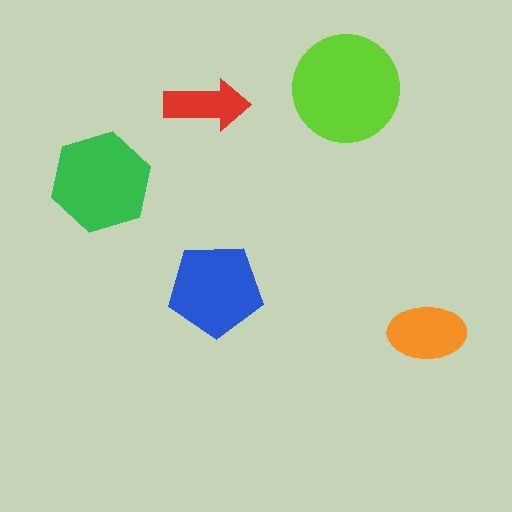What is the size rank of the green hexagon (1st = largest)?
2nd.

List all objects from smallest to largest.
The red arrow, the orange ellipse, the blue pentagon, the green hexagon, the lime circle.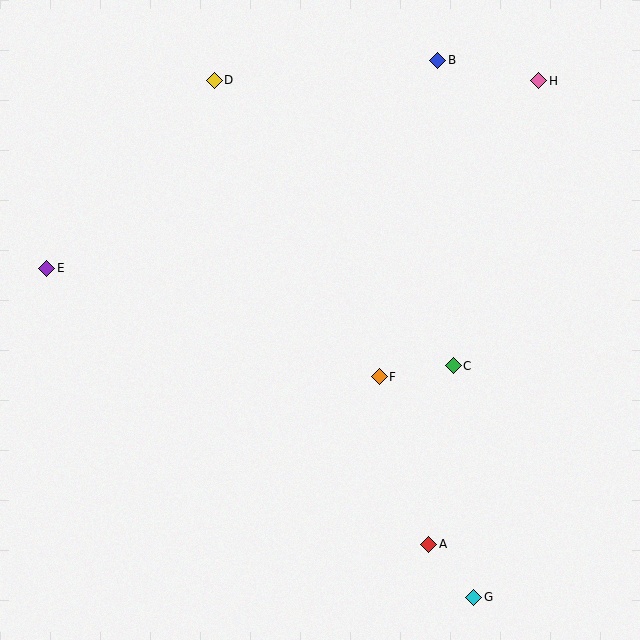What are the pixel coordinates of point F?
Point F is at (379, 377).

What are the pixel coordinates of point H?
Point H is at (539, 81).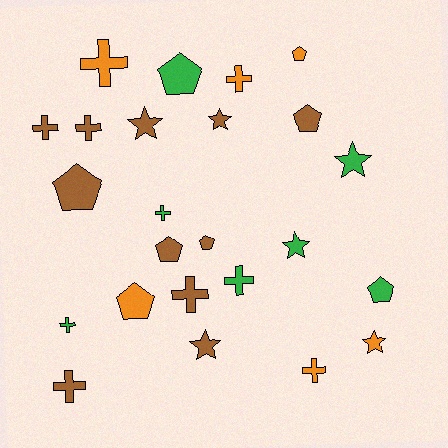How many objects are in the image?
There are 24 objects.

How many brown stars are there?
There are 3 brown stars.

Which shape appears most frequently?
Cross, with 10 objects.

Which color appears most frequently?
Brown, with 11 objects.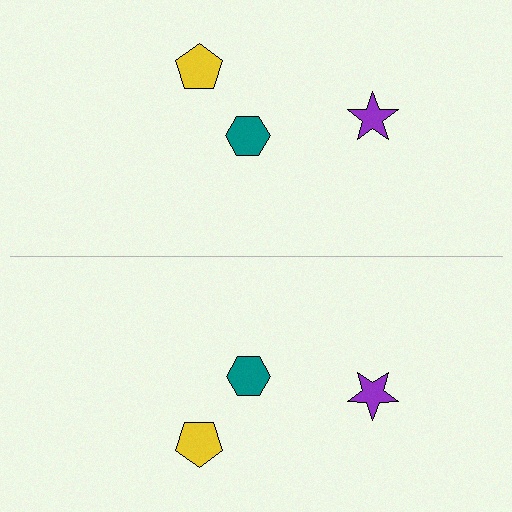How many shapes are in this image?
There are 6 shapes in this image.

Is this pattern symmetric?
Yes, this pattern has bilateral (reflection) symmetry.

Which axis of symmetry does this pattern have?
The pattern has a horizontal axis of symmetry running through the center of the image.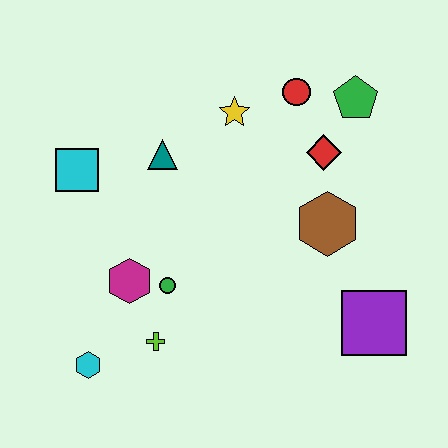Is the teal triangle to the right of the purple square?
No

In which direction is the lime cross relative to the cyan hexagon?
The lime cross is to the right of the cyan hexagon.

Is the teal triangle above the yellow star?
No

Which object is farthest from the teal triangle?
The purple square is farthest from the teal triangle.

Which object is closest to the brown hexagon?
The red diamond is closest to the brown hexagon.